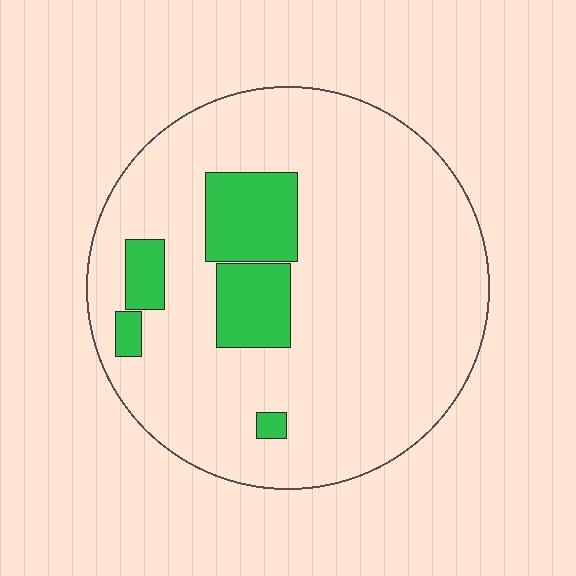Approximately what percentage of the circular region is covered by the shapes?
Approximately 15%.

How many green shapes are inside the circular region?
5.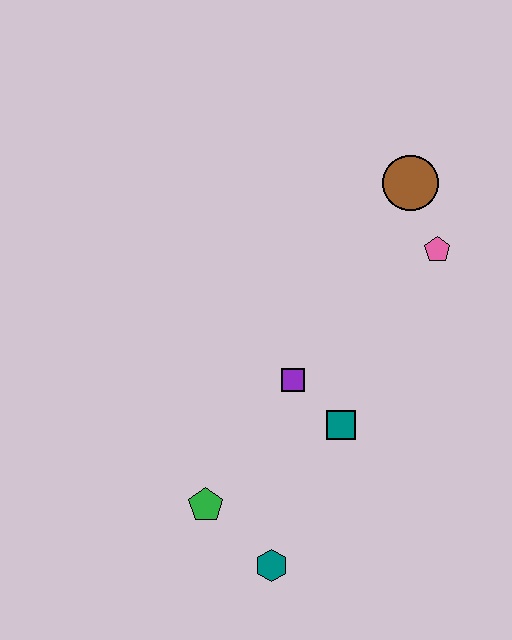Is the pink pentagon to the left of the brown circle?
No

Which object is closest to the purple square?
The teal square is closest to the purple square.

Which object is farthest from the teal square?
The brown circle is farthest from the teal square.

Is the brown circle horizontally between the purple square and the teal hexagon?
No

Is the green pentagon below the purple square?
Yes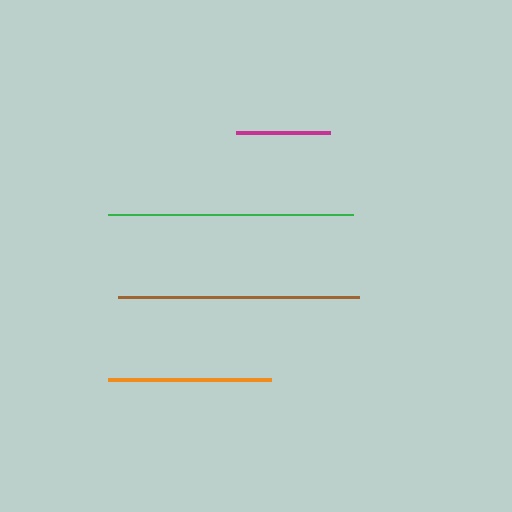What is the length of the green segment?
The green segment is approximately 245 pixels long.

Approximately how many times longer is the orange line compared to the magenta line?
The orange line is approximately 1.7 times the length of the magenta line.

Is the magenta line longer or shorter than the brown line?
The brown line is longer than the magenta line.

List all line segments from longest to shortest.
From longest to shortest: green, brown, orange, magenta.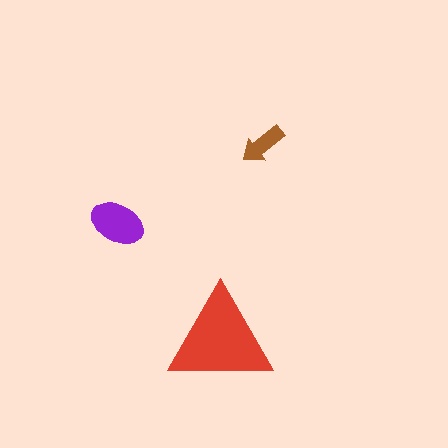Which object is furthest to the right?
The brown arrow is rightmost.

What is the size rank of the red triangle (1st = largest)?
1st.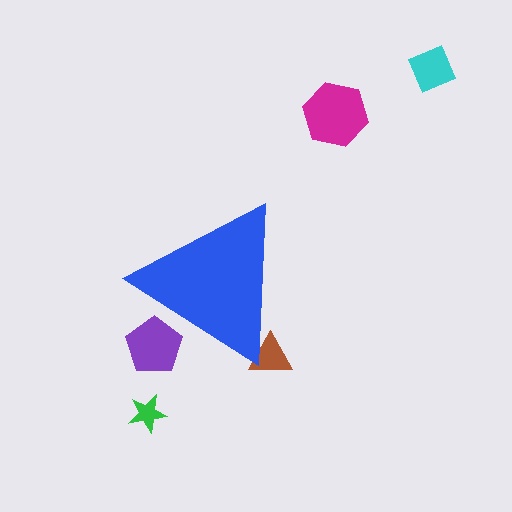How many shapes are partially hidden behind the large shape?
2 shapes are partially hidden.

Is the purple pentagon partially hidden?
Yes, the purple pentagon is partially hidden behind the blue triangle.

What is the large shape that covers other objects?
A blue triangle.